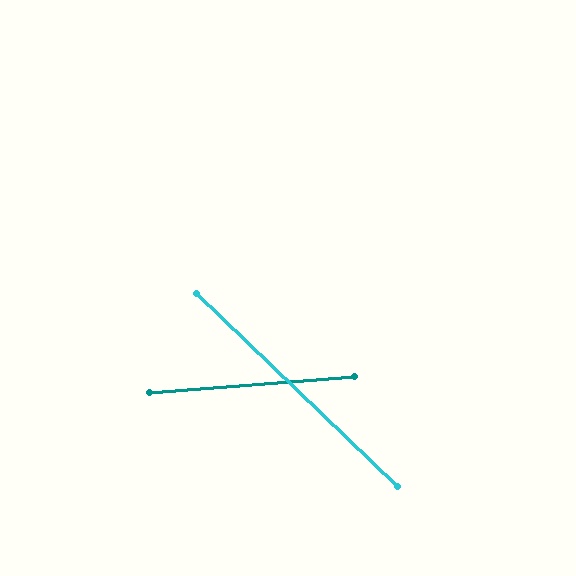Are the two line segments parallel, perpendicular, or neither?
Neither parallel nor perpendicular — they differ by about 48°.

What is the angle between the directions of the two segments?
Approximately 48 degrees.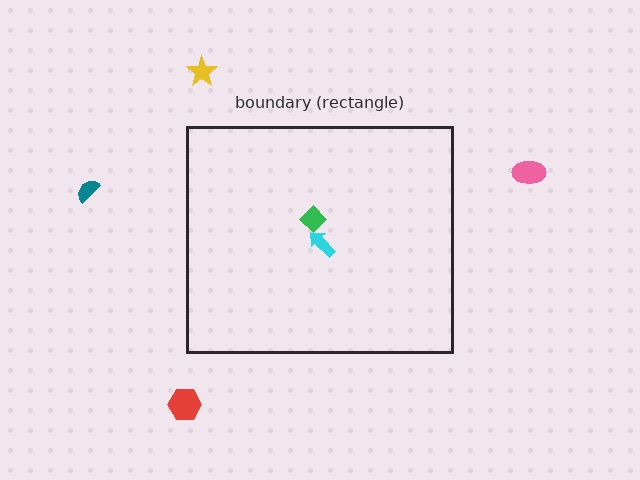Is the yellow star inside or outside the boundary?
Outside.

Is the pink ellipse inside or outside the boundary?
Outside.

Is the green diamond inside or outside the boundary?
Inside.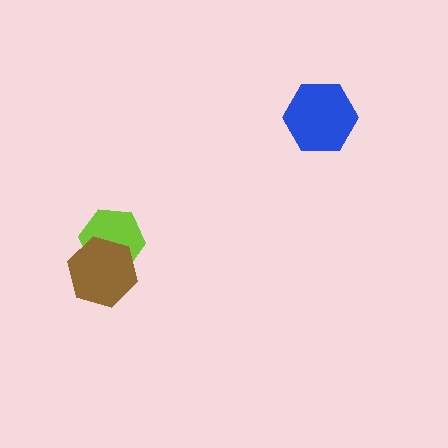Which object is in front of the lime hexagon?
The brown hexagon is in front of the lime hexagon.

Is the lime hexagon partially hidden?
Yes, it is partially covered by another shape.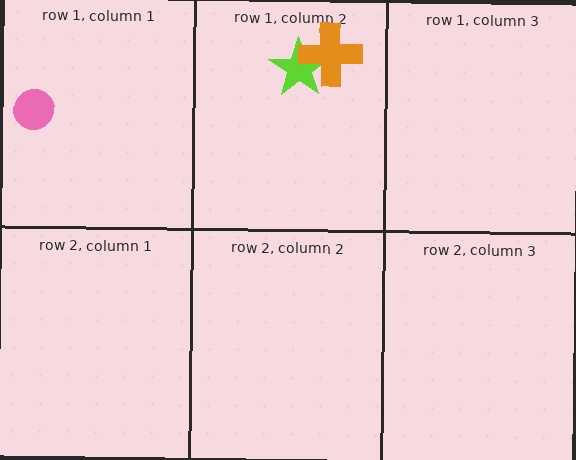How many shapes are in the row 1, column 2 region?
2.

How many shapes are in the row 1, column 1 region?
1.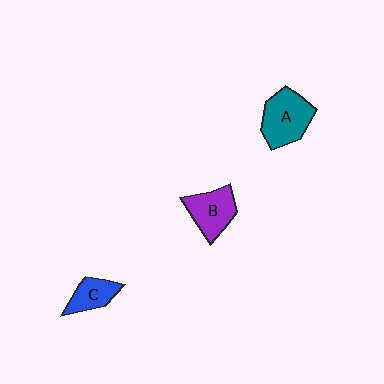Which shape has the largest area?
Shape A (teal).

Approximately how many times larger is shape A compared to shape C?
Approximately 1.7 times.